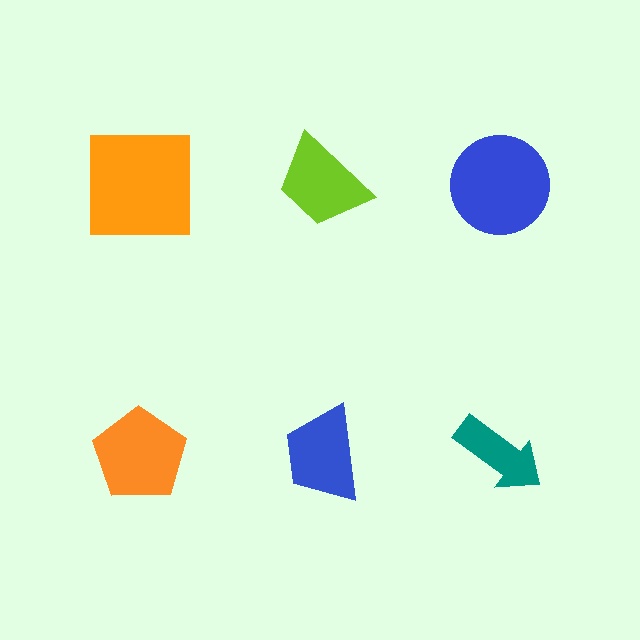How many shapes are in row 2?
3 shapes.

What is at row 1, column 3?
A blue circle.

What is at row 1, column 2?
A lime trapezoid.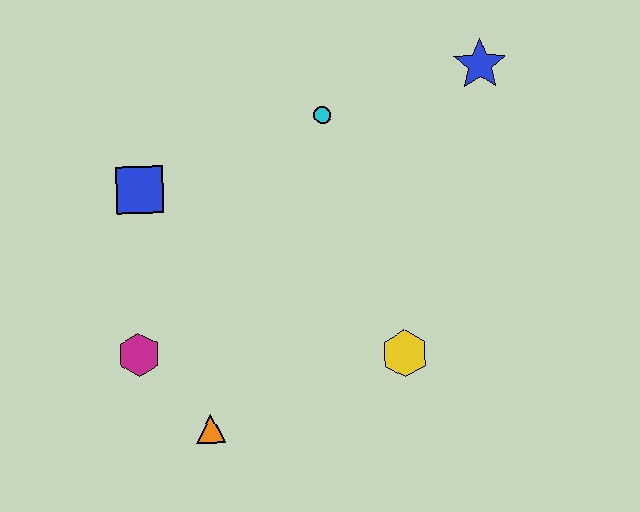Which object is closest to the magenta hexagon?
The orange triangle is closest to the magenta hexagon.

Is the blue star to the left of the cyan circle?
No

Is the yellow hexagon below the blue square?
Yes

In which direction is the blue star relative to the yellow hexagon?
The blue star is above the yellow hexagon.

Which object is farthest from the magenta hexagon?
The blue star is farthest from the magenta hexagon.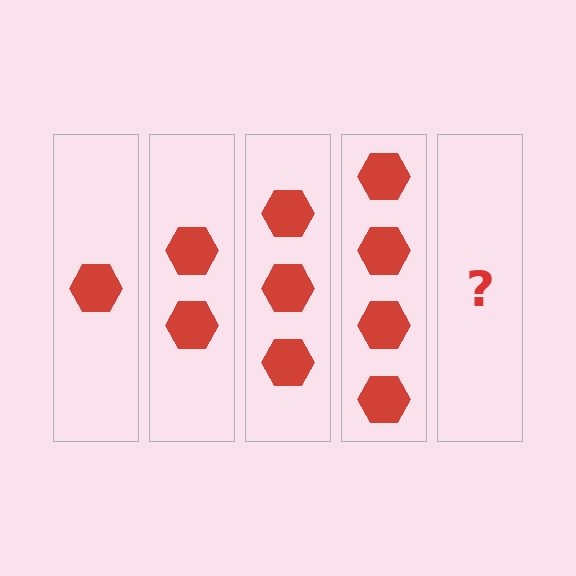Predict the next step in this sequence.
The next step is 5 hexagons.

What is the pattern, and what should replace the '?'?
The pattern is that each step adds one more hexagon. The '?' should be 5 hexagons.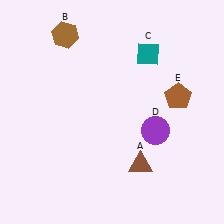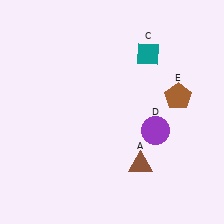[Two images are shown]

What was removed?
The brown hexagon (B) was removed in Image 2.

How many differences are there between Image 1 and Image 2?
There is 1 difference between the two images.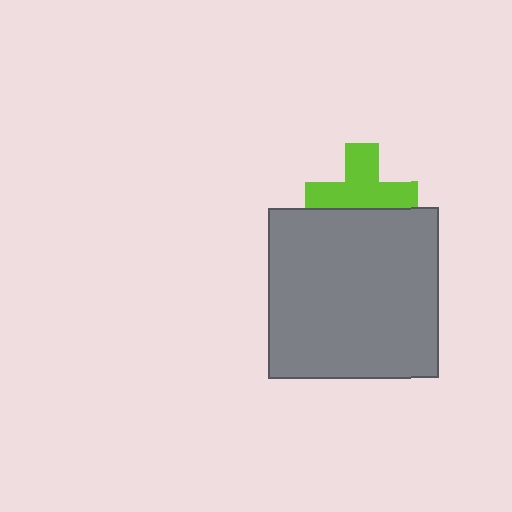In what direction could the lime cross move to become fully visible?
The lime cross could move up. That would shift it out from behind the gray square entirely.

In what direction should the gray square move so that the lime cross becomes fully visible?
The gray square should move down. That is the shortest direction to clear the overlap and leave the lime cross fully visible.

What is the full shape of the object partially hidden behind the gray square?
The partially hidden object is a lime cross.